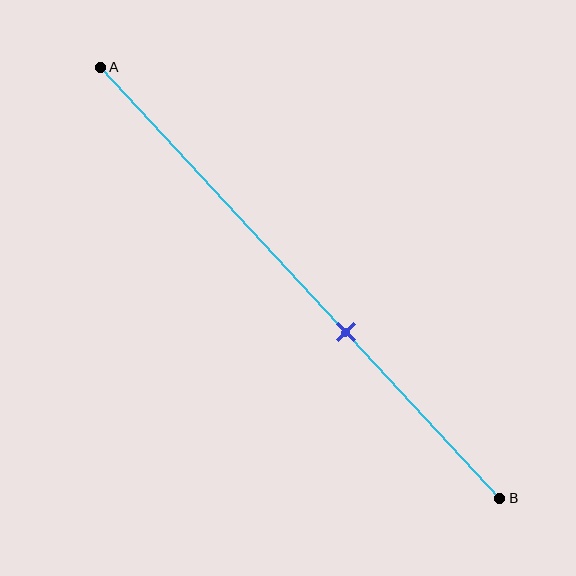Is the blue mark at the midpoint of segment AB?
No, the mark is at about 60% from A, not at the 50% midpoint.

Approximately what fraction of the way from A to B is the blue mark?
The blue mark is approximately 60% of the way from A to B.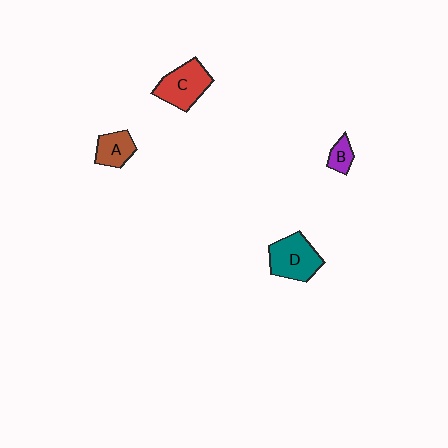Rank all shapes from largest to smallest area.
From largest to smallest: D (teal), C (red), A (brown), B (purple).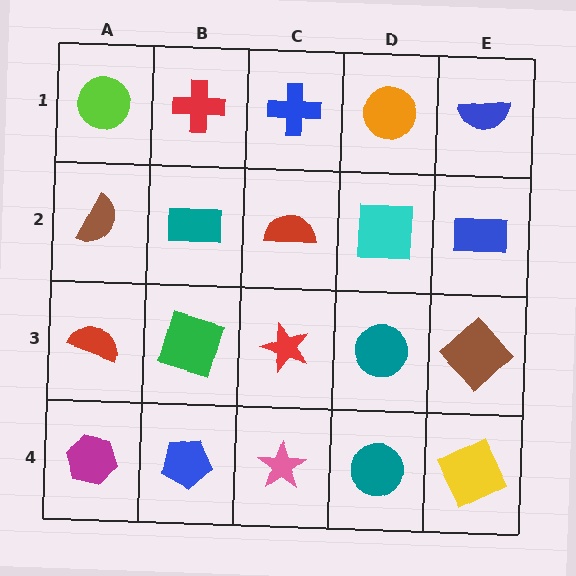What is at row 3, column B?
A green square.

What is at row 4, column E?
A yellow square.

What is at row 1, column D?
An orange circle.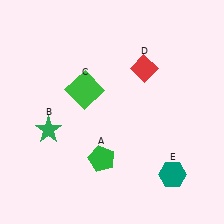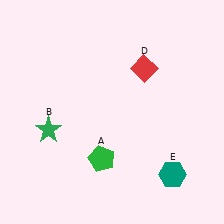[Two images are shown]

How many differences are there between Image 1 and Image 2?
There is 1 difference between the two images.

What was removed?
The green square (C) was removed in Image 2.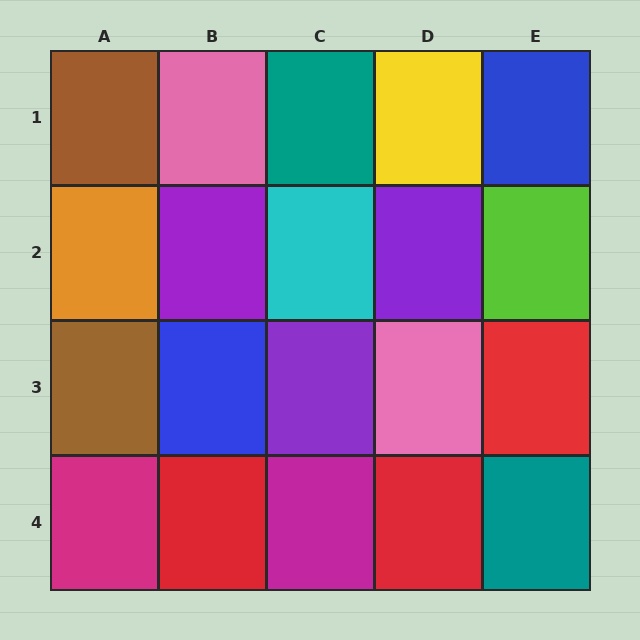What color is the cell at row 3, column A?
Brown.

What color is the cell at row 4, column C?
Magenta.